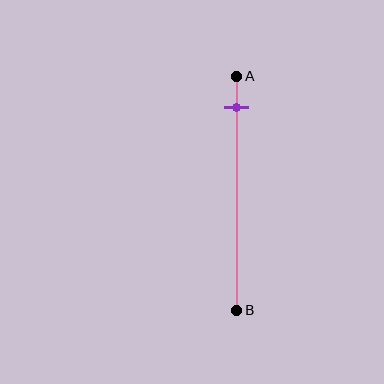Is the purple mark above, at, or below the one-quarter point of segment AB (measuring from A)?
The purple mark is above the one-quarter point of segment AB.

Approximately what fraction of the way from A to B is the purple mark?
The purple mark is approximately 15% of the way from A to B.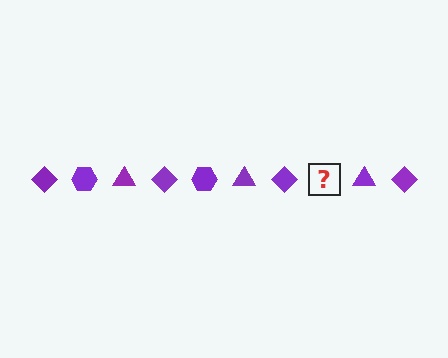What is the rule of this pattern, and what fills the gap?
The rule is that the pattern cycles through diamond, hexagon, triangle shapes in purple. The gap should be filled with a purple hexagon.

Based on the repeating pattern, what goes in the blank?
The blank should be a purple hexagon.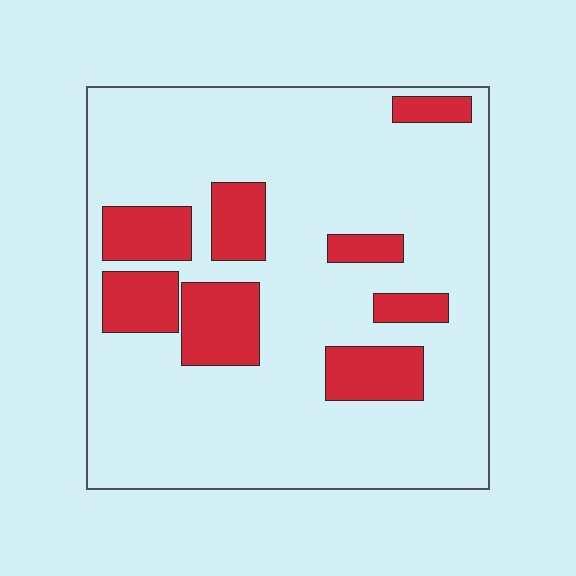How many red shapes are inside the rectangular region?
8.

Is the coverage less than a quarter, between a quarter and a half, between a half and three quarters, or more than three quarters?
Less than a quarter.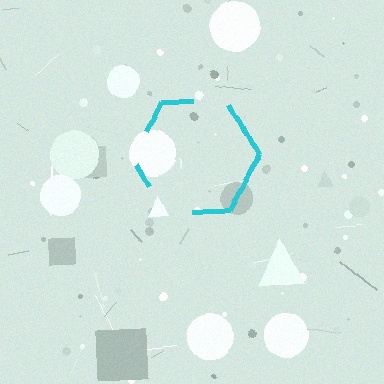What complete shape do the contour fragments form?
The contour fragments form a hexagon.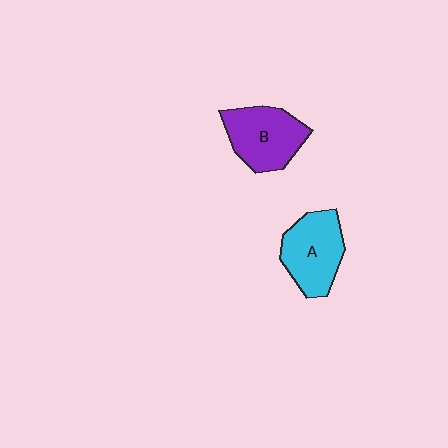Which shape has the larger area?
Shape B (purple).